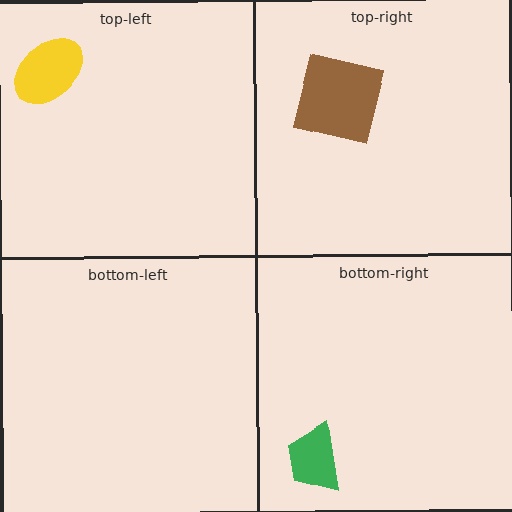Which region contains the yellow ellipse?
The top-left region.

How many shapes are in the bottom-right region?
1.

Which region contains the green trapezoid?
The bottom-right region.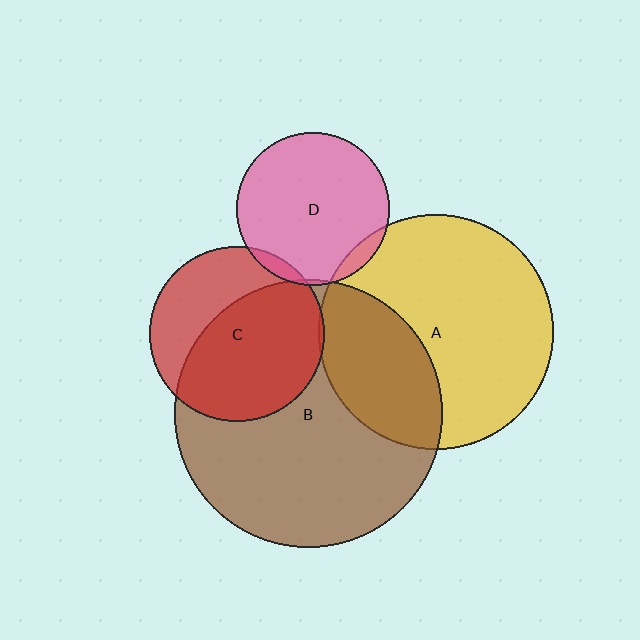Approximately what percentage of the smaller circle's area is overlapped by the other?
Approximately 65%.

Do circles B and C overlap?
Yes.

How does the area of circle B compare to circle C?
Approximately 2.3 times.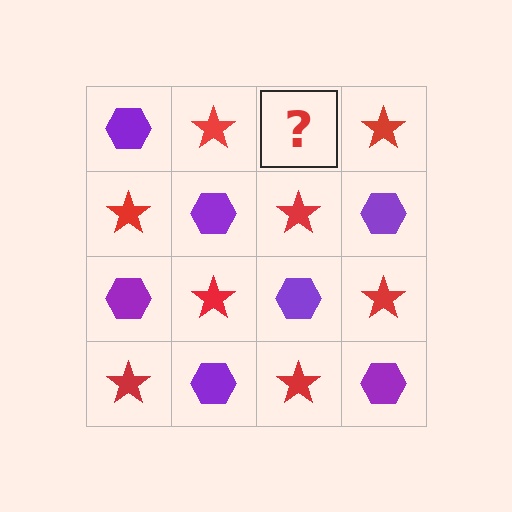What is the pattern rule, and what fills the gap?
The rule is that it alternates purple hexagon and red star in a checkerboard pattern. The gap should be filled with a purple hexagon.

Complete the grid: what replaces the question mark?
The question mark should be replaced with a purple hexagon.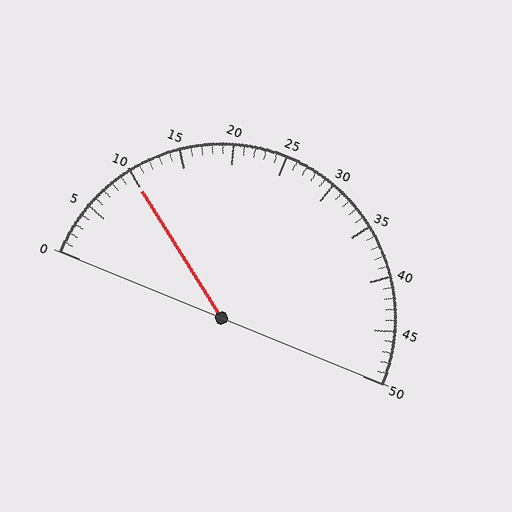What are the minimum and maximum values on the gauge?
The gauge ranges from 0 to 50.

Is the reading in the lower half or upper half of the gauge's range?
The reading is in the lower half of the range (0 to 50).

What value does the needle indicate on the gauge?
The needle indicates approximately 10.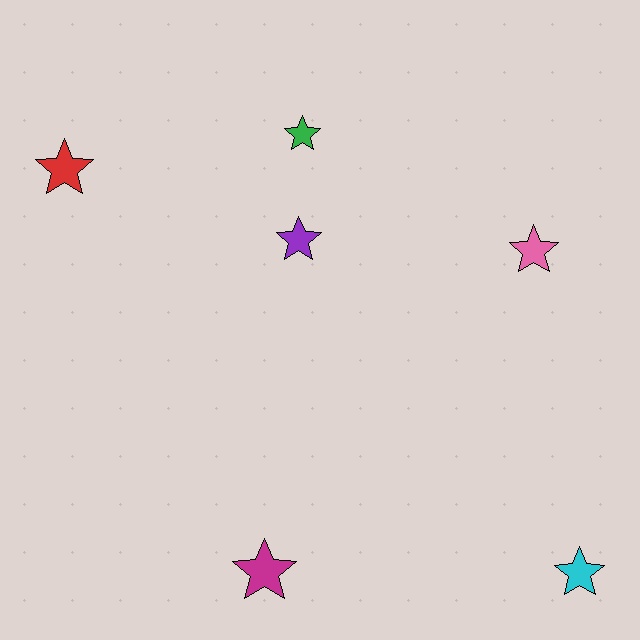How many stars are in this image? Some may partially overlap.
There are 6 stars.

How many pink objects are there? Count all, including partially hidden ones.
There is 1 pink object.